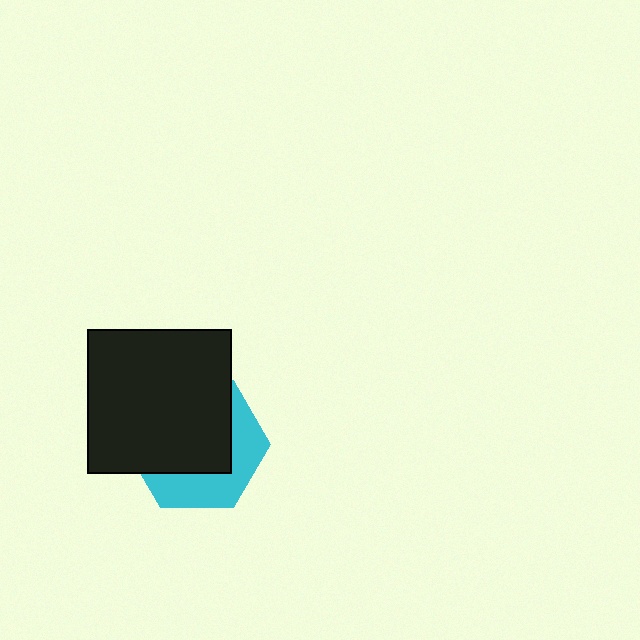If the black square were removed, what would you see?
You would see the complete cyan hexagon.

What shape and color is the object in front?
The object in front is a black square.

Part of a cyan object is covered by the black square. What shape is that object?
It is a hexagon.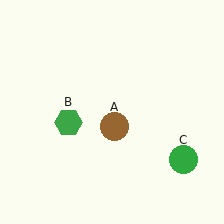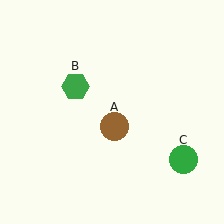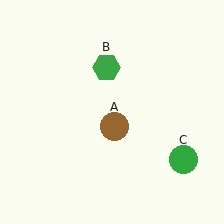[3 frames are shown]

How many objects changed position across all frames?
1 object changed position: green hexagon (object B).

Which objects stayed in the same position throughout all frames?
Brown circle (object A) and green circle (object C) remained stationary.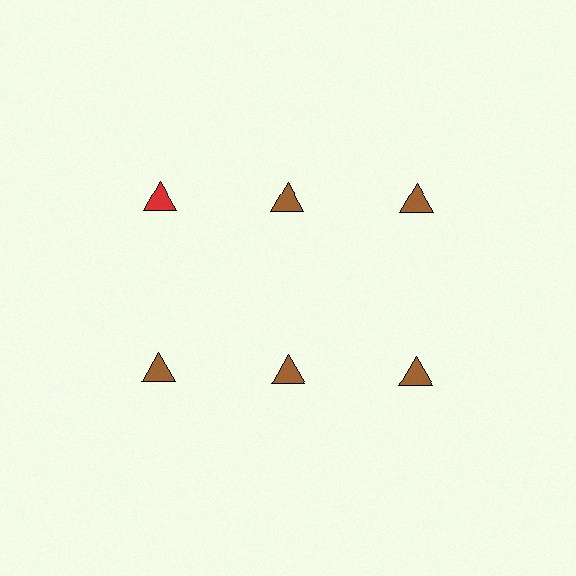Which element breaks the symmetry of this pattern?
The red triangle in the top row, leftmost column breaks the symmetry. All other shapes are brown triangles.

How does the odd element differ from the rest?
It has a different color: red instead of brown.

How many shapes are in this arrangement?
There are 6 shapes arranged in a grid pattern.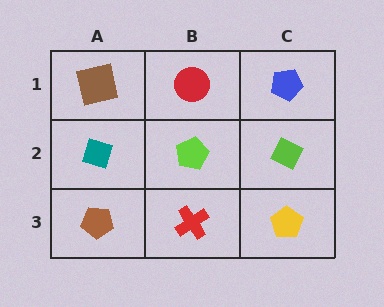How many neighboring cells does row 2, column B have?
4.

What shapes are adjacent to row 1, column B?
A lime pentagon (row 2, column B), a brown square (row 1, column A), a blue pentagon (row 1, column C).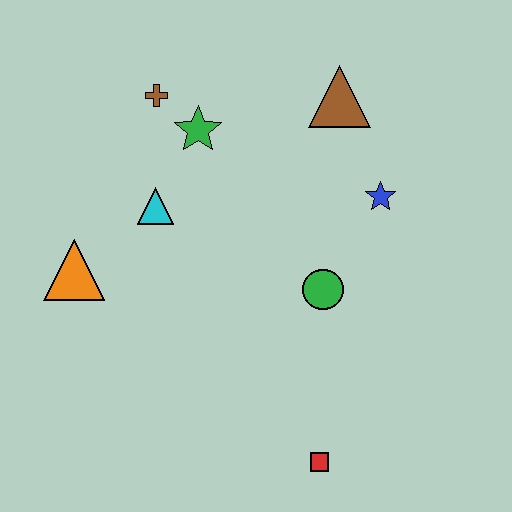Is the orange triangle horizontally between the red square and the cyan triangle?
No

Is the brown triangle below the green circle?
No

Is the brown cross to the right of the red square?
No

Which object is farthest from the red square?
The brown cross is farthest from the red square.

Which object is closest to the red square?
The green circle is closest to the red square.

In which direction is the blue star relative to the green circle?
The blue star is above the green circle.